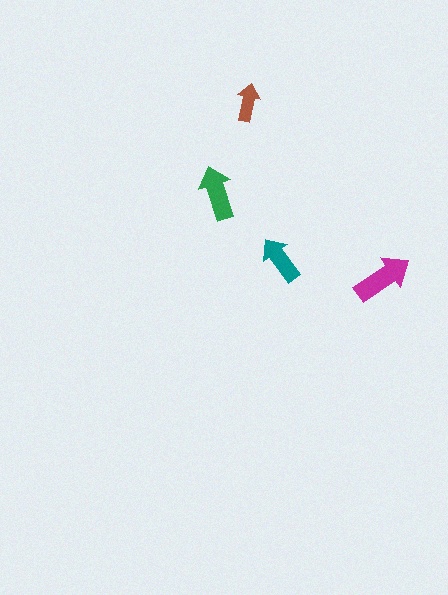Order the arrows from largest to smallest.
the magenta one, the green one, the teal one, the brown one.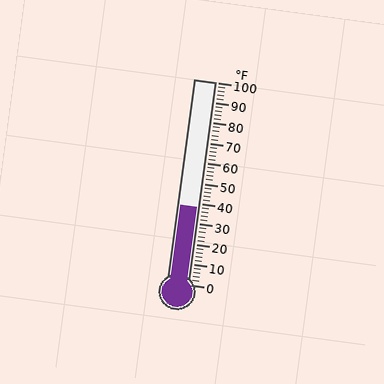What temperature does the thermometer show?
The thermometer shows approximately 38°F.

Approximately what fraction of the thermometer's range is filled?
The thermometer is filled to approximately 40% of its range.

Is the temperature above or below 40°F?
The temperature is below 40°F.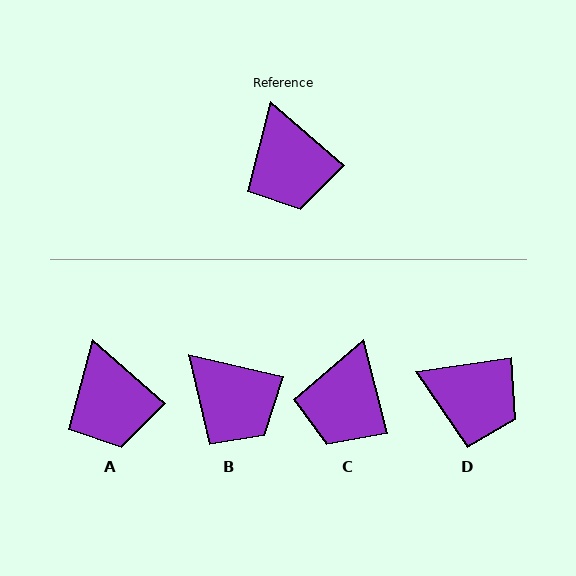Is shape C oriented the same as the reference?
No, it is off by about 35 degrees.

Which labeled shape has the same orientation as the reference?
A.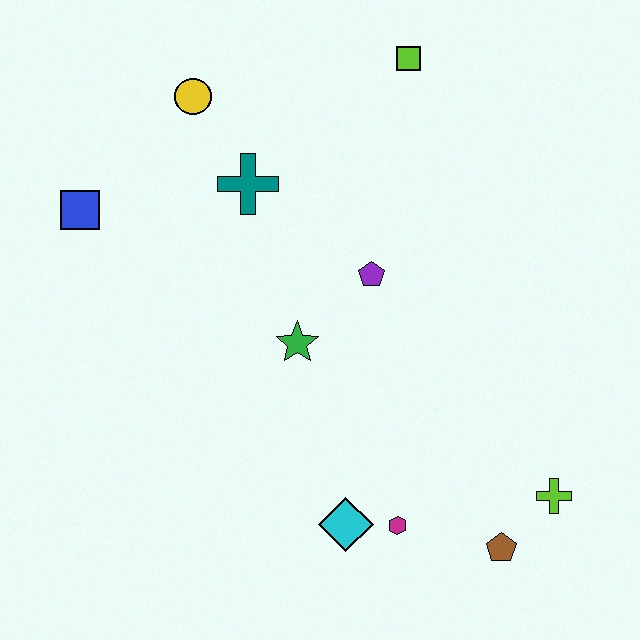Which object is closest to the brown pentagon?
The lime cross is closest to the brown pentagon.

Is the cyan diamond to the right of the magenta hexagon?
No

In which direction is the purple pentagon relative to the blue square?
The purple pentagon is to the right of the blue square.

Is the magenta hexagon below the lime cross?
Yes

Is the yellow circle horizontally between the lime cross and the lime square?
No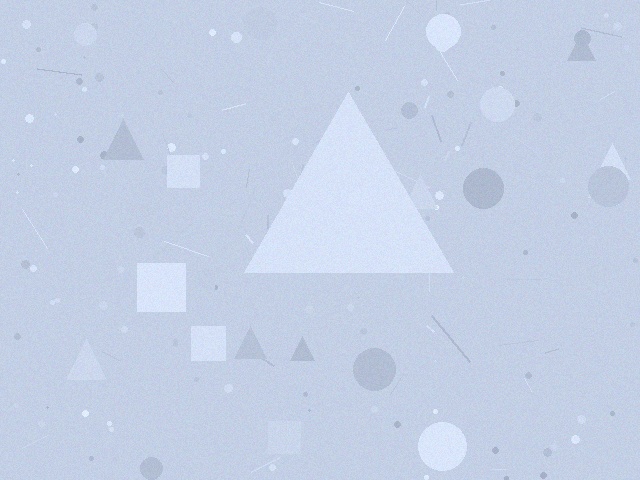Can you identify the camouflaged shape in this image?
The camouflaged shape is a triangle.